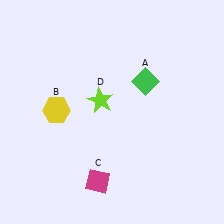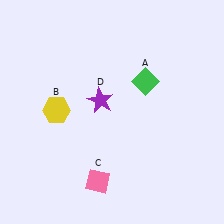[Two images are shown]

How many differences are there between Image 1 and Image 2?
There are 2 differences between the two images.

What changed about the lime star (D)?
In Image 1, D is lime. In Image 2, it changed to purple.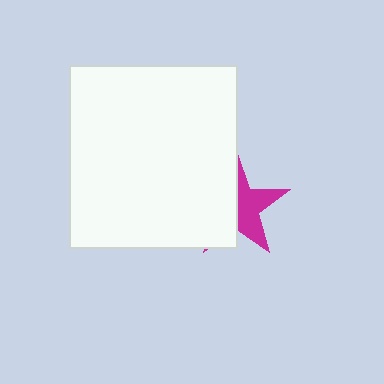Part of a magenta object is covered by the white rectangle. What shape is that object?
It is a star.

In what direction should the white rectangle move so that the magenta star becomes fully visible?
The white rectangle should move left. That is the shortest direction to clear the overlap and leave the magenta star fully visible.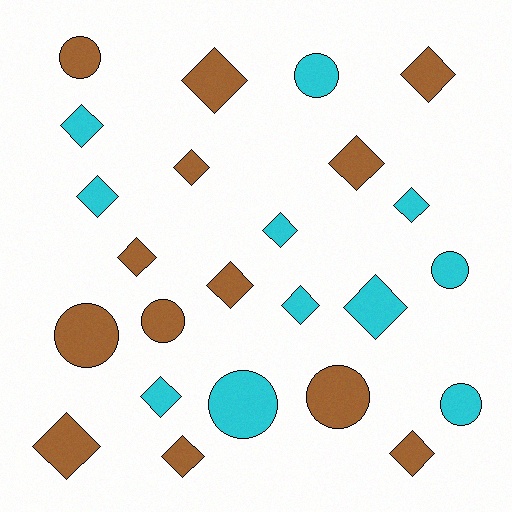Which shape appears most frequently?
Diamond, with 16 objects.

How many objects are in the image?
There are 24 objects.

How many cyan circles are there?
There are 4 cyan circles.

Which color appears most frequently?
Brown, with 13 objects.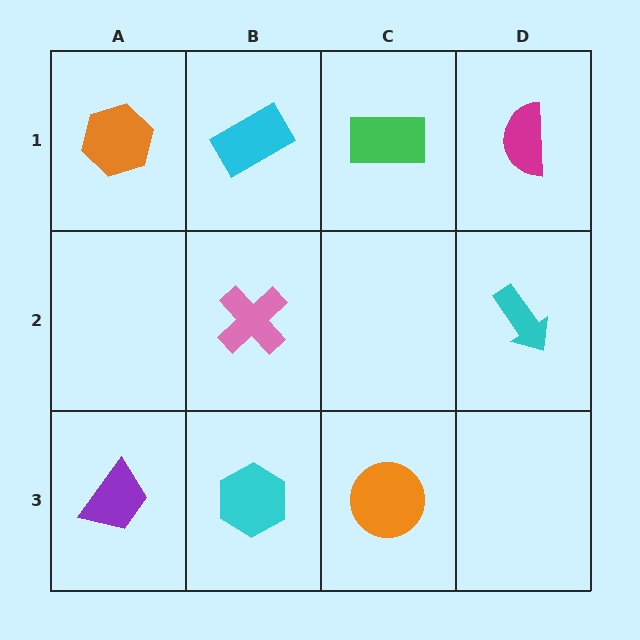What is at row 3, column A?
A purple trapezoid.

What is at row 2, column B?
A pink cross.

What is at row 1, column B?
A cyan rectangle.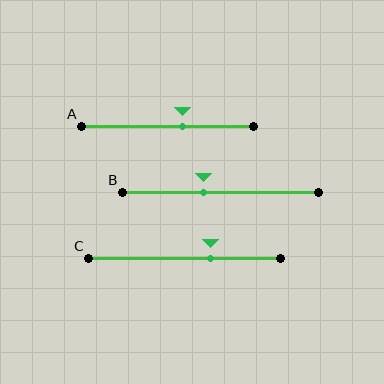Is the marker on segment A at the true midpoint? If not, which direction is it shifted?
No, the marker on segment A is shifted to the right by about 9% of the segment length.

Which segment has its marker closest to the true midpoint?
Segment A has its marker closest to the true midpoint.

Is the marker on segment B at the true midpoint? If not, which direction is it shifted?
No, the marker on segment B is shifted to the left by about 9% of the segment length.